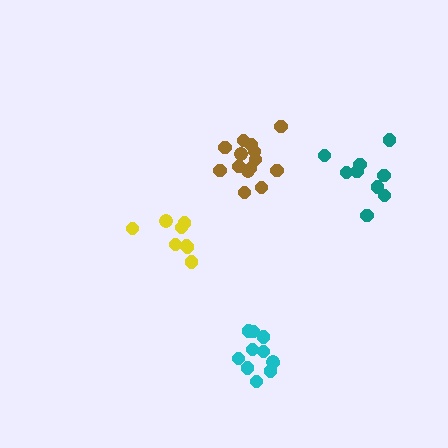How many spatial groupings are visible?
There are 4 spatial groupings.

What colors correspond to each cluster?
The clusters are colored: teal, yellow, brown, cyan.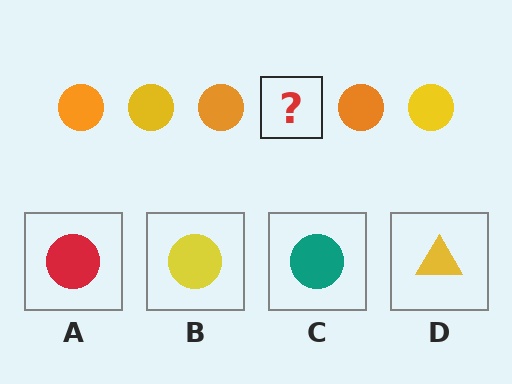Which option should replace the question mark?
Option B.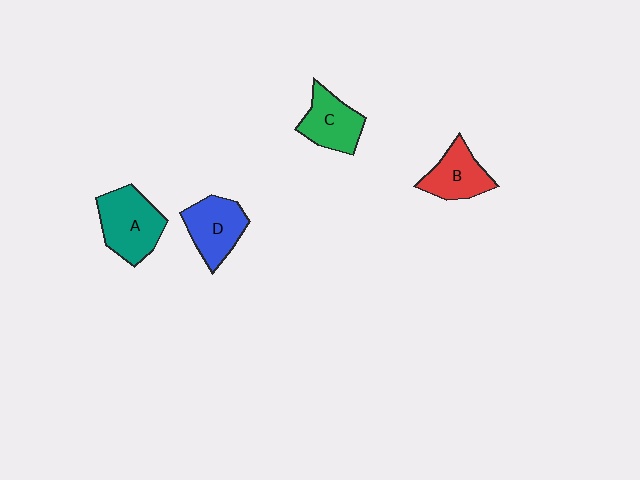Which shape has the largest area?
Shape A (teal).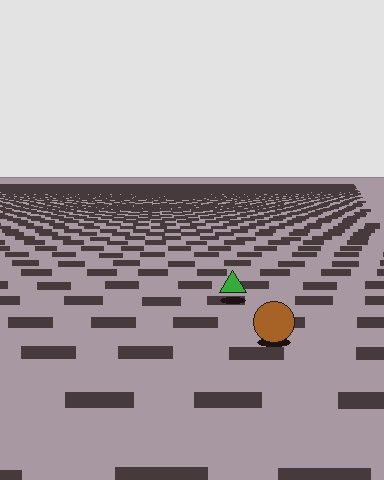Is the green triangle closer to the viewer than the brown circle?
No. The brown circle is closer — you can tell from the texture gradient: the ground texture is coarser near it.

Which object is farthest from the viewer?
The green triangle is farthest from the viewer. It appears smaller and the ground texture around it is denser.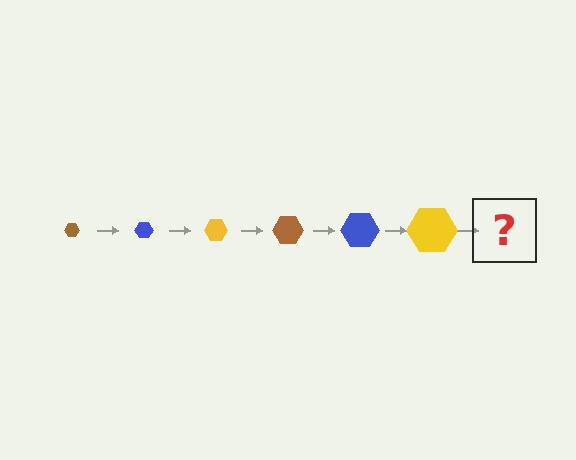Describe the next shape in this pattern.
It should be a brown hexagon, larger than the previous one.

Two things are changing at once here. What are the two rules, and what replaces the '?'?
The two rules are that the hexagon grows larger each step and the color cycles through brown, blue, and yellow. The '?' should be a brown hexagon, larger than the previous one.